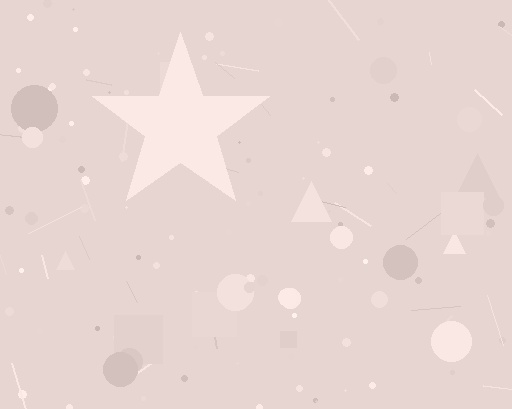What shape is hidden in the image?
A star is hidden in the image.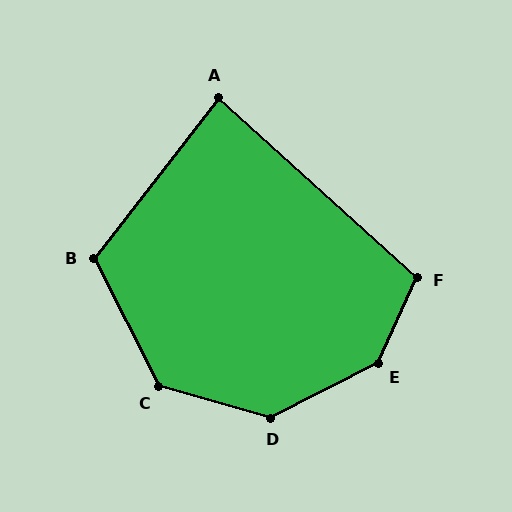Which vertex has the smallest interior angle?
A, at approximately 86 degrees.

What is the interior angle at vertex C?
Approximately 133 degrees (obtuse).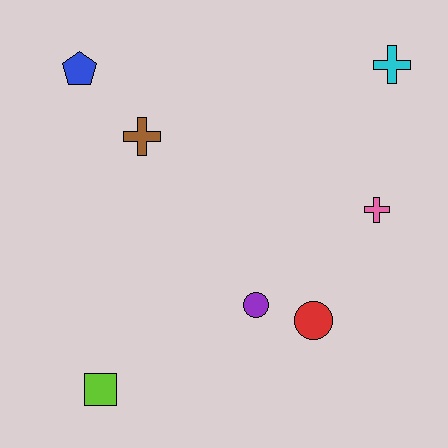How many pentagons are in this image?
There is 1 pentagon.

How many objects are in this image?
There are 7 objects.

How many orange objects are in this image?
There are no orange objects.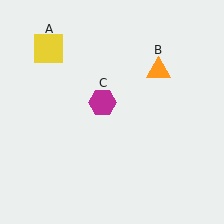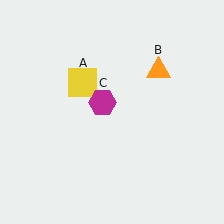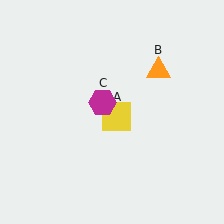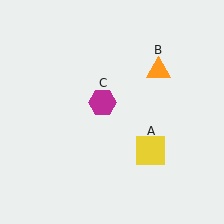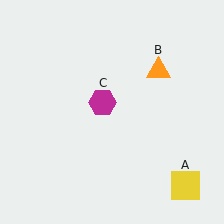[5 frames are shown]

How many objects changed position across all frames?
1 object changed position: yellow square (object A).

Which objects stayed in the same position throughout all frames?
Orange triangle (object B) and magenta hexagon (object C) remained stationary.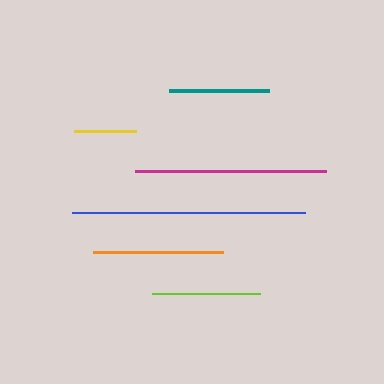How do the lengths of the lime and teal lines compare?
The lime and teal lines are approximately the same length.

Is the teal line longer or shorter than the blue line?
The blue line is longer than the teal line.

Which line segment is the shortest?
The yellow line is the shortest at approximately 63 pixels.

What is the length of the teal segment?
The teal segment is approximately 100 pixels long.